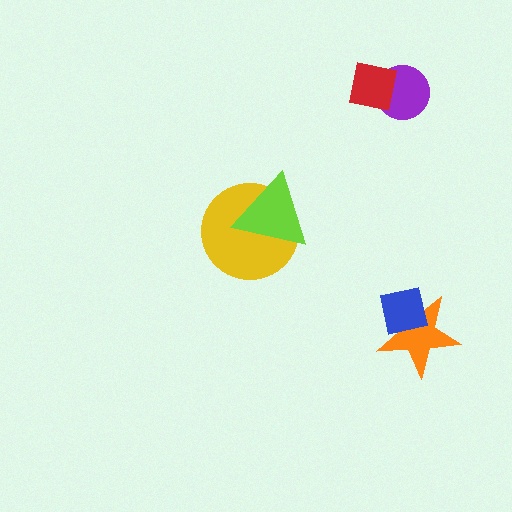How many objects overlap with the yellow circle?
1 object overlaps with the yellow circle.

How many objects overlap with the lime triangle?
1 object overlaps with the lime triangle.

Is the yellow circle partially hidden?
Yes, it is partially covered by another shape.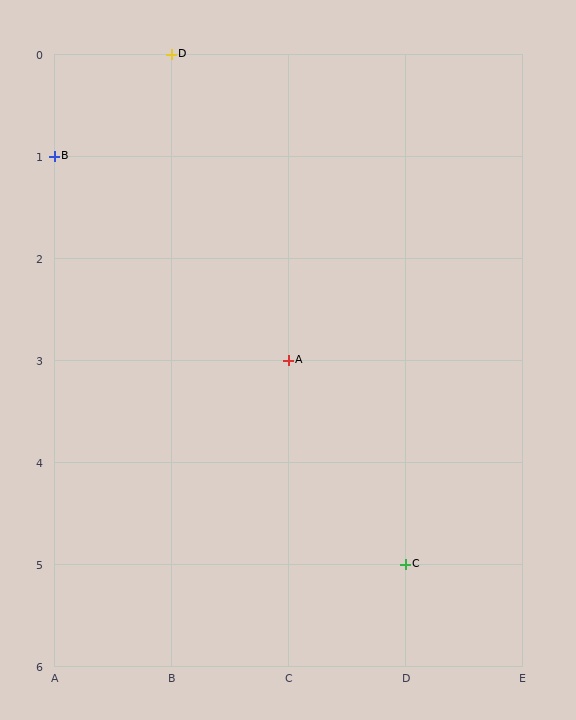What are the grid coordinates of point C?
Point C is at grid coordinates (D, 5).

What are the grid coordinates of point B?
Point B is at grid coordinates (A, 1).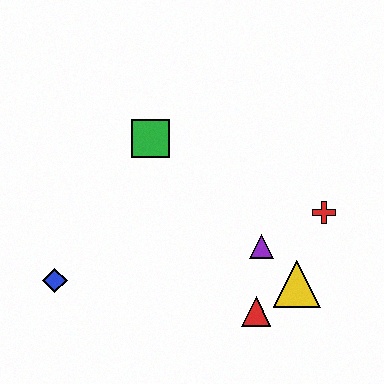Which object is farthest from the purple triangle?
The blue diamond is farthest from the purple triangle.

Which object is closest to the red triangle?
The yellow triangle is closest to the red triangle.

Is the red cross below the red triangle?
No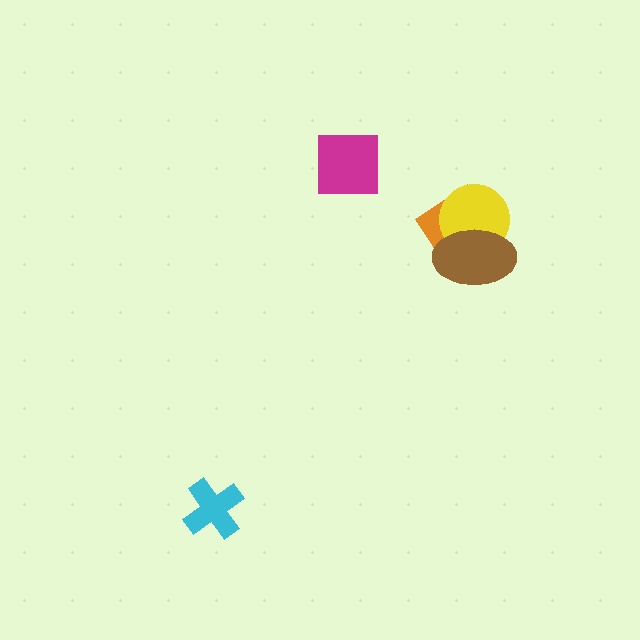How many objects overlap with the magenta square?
0 objects overlap with the magenta square.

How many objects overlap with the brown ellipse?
2 objects overlap with the brown ellipse.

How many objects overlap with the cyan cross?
0 objects overlap with the cyan cross.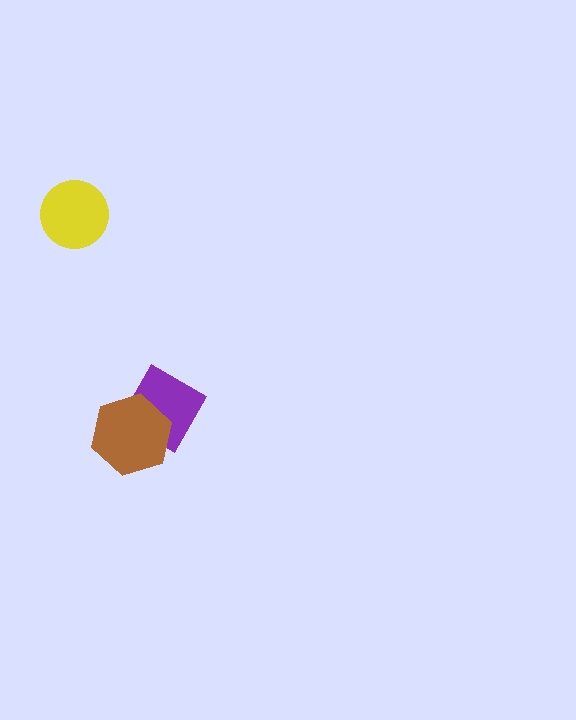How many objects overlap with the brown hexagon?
1 object overlaps with the brown hexagon.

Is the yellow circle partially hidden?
No, no other shape covers it.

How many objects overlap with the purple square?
1 object overlaps with the purple square.